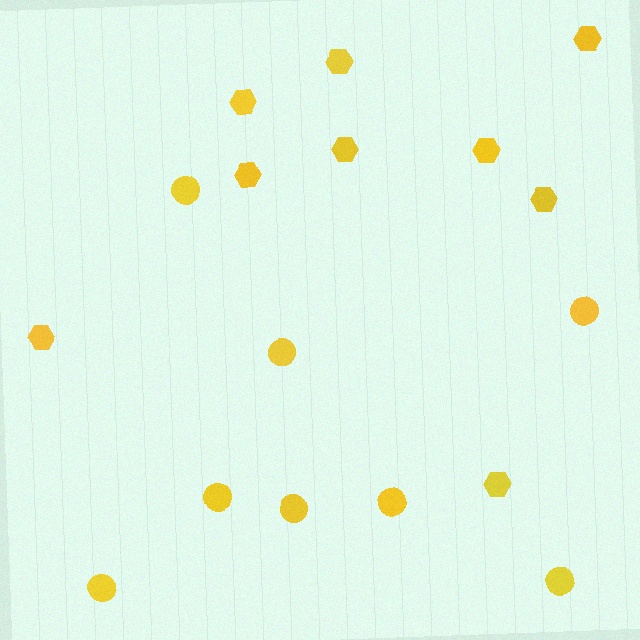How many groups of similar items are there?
There are 2 groups: one group of circles (8) and one group of hexagons (9).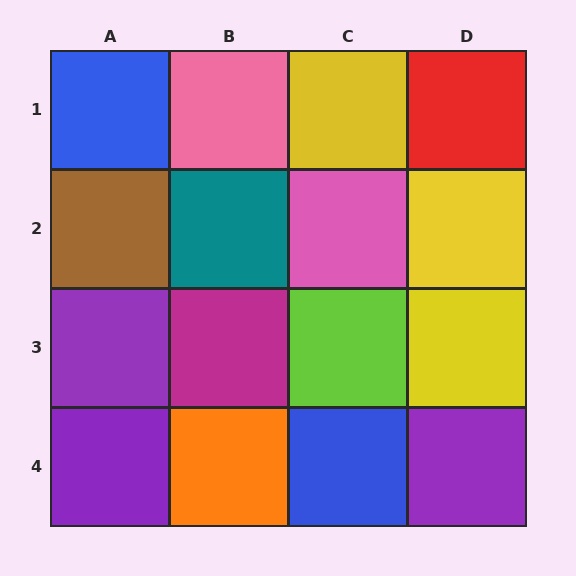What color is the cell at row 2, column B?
Teal.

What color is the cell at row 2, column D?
Yellow.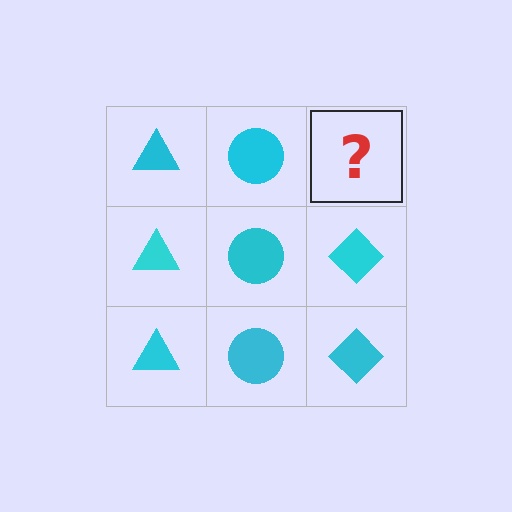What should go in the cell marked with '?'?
The missing cell should contain a cyan diamond.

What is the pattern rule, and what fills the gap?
The rule is that each column has a consistent shape. The gap should be filled with a cyan diamond.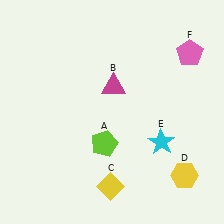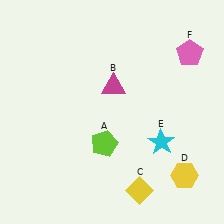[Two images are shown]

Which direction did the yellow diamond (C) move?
The yellow diamond (C) moved right.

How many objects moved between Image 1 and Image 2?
1 object moved between the two images.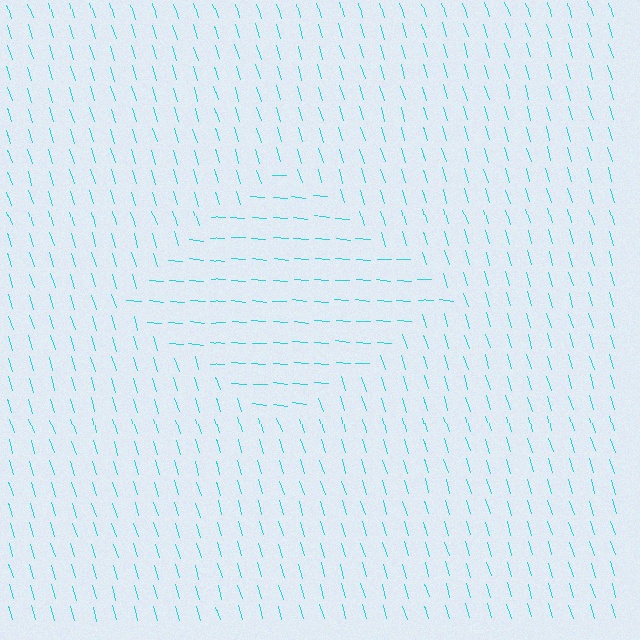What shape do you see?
I see a diamond.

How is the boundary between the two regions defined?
The boundary is defined purely by a change in line orientation (approximately 69 degrees difference). All lines are the same color and thickness.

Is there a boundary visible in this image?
Yes, there is a texture boundary formed by a change in line orientation.